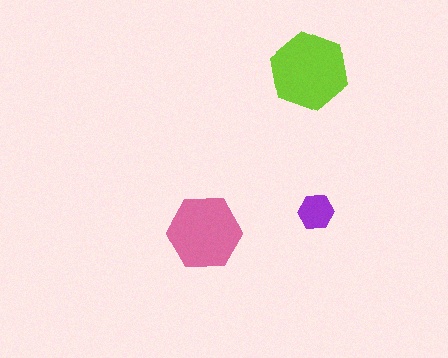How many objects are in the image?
There are 3 objects in the image.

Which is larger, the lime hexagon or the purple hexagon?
The lime one.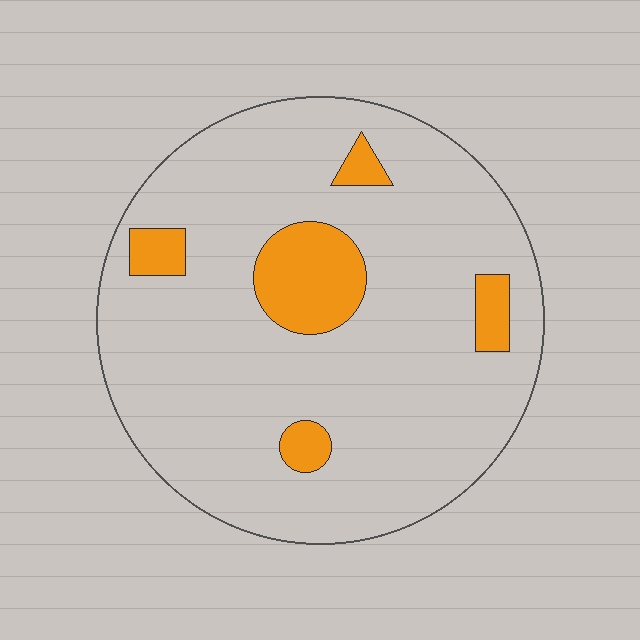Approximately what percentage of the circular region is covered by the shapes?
Approximately 10%.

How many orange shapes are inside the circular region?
5.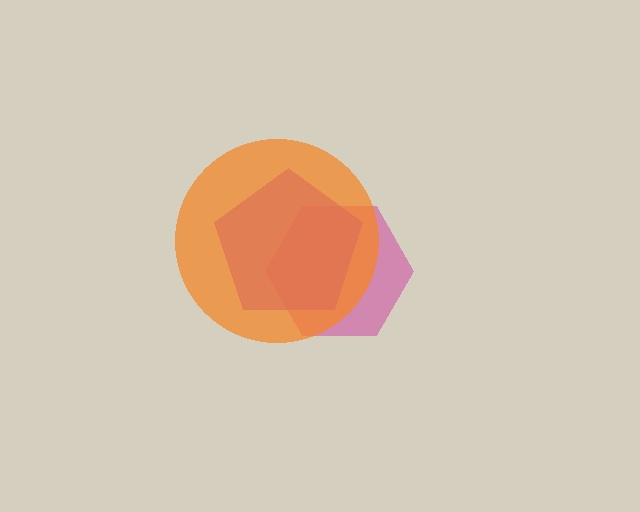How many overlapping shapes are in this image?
There are 3 overlapping shapes in the image.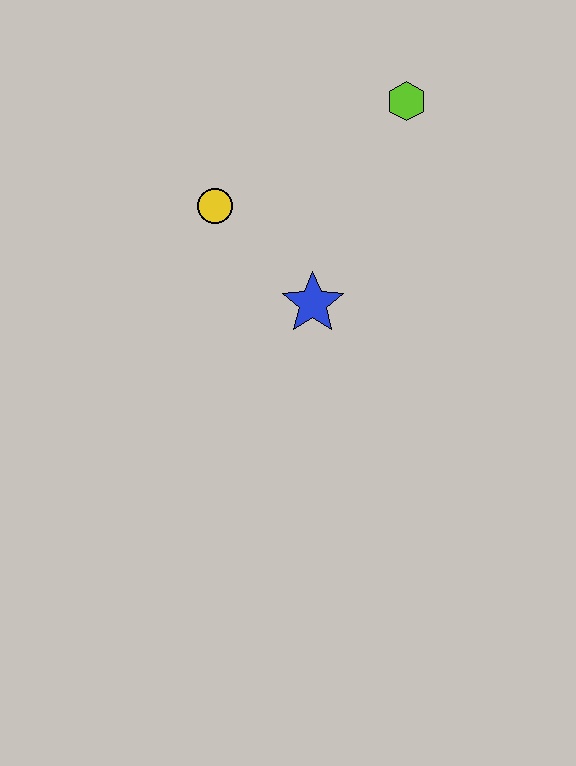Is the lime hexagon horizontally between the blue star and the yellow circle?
No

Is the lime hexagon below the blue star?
No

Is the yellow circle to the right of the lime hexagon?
No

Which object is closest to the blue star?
The yellow circle is closest to the blue star.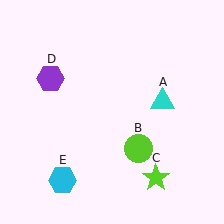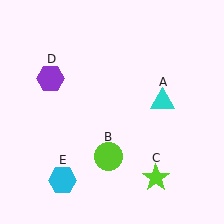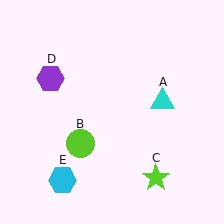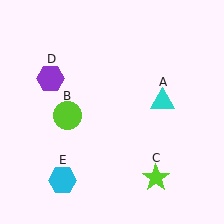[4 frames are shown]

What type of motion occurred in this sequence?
The lime circle (object B) rotated clockwise around the center of the scene.